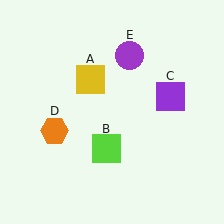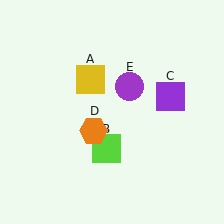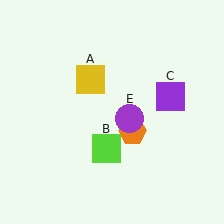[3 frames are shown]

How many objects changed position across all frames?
2 objects changed position: orange hexagon (object D), purple circle (object E).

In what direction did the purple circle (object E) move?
The purple circle (object E) moved down.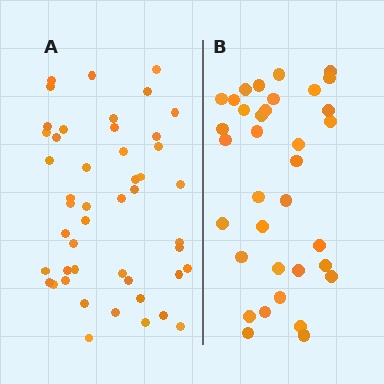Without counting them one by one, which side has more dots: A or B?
Region A (the left region) has more dots.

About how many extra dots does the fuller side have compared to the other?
Region A has roughly 12 or so more dots than region B.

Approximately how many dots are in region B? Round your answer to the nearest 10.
About 40 dots. (The exact count is 35, which rounds to 40.)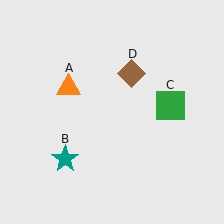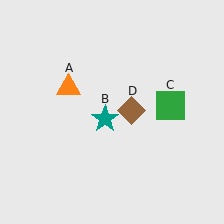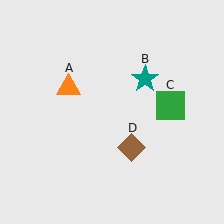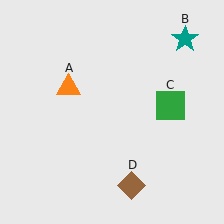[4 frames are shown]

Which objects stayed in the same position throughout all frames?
Orange triangle (object A) and green square (object C) remained stationary.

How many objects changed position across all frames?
2 objects changed position: teal star (object B), brown diamond (object D).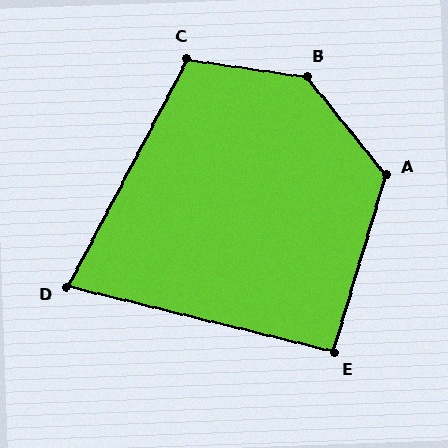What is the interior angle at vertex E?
Approximately 92 degrees (approximately right).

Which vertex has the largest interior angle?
B, at approximately 137 degrees.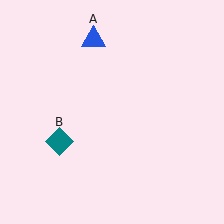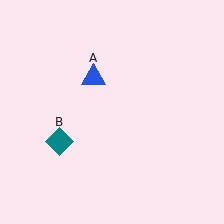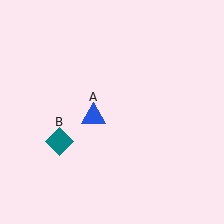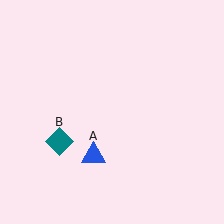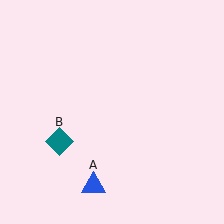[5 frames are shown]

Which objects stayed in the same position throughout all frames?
Teal diamond (object B) remained stationary.